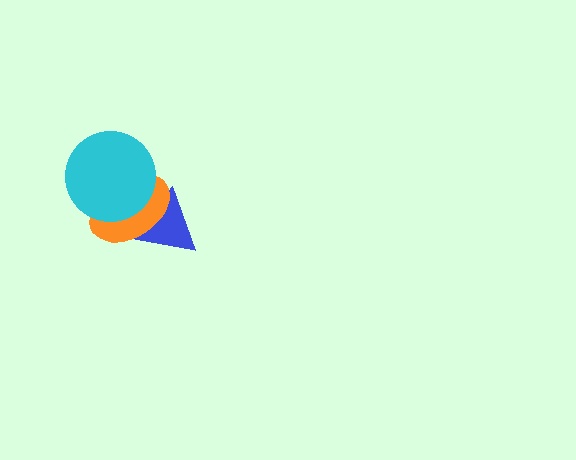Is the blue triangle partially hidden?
Yes, it is partially covered by another shape.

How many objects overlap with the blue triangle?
2 objects overlap with the blue triangle.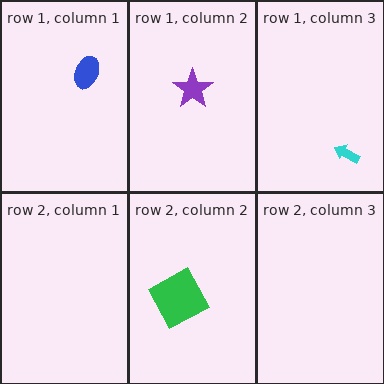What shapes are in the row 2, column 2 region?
The green square.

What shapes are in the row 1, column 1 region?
The blue ellipse.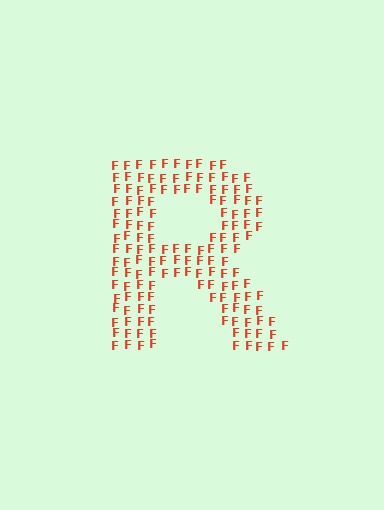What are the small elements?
The small elements are letter F's.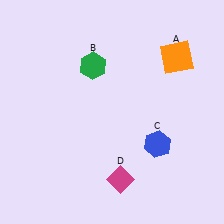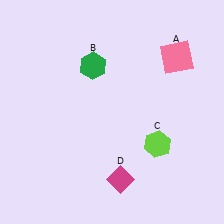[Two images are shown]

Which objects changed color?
A changed from orange to pink. C changed from blue to lime.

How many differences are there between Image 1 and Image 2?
There are 2 differences between the two images.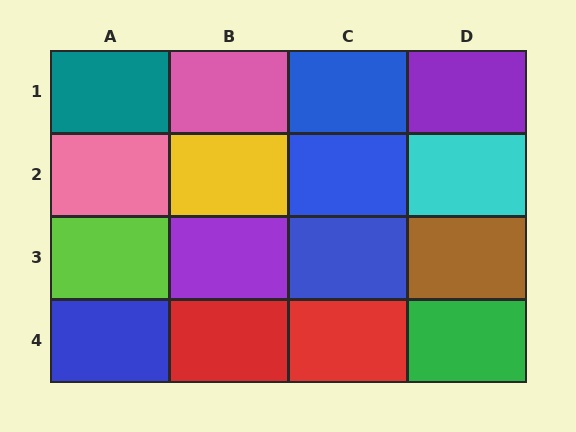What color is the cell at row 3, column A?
Lime.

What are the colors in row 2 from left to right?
Pink, yellow, blue, cyan.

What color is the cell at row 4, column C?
Red.